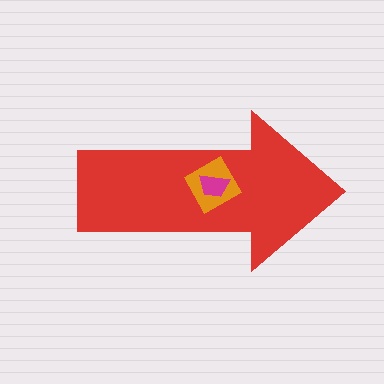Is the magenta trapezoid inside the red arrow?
Yes.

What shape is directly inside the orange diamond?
The magenta trapezoid.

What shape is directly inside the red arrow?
The orange diamond.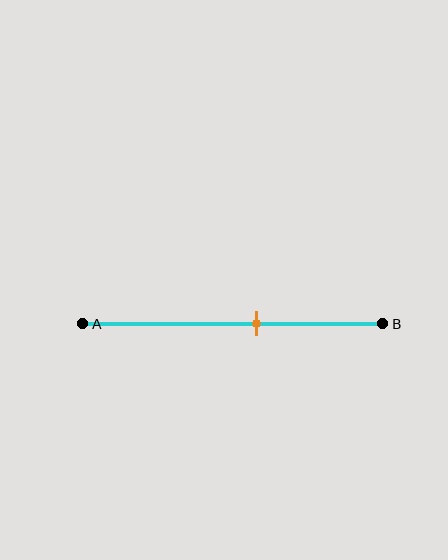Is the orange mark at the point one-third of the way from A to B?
No, the mark is at about 60% from A, not at the 33% one-third point.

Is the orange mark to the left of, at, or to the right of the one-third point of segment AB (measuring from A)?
The orange mark is to the right of the one-third point of segment AB.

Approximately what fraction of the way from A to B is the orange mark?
The orange mark is approximately 60% of the way from A to B.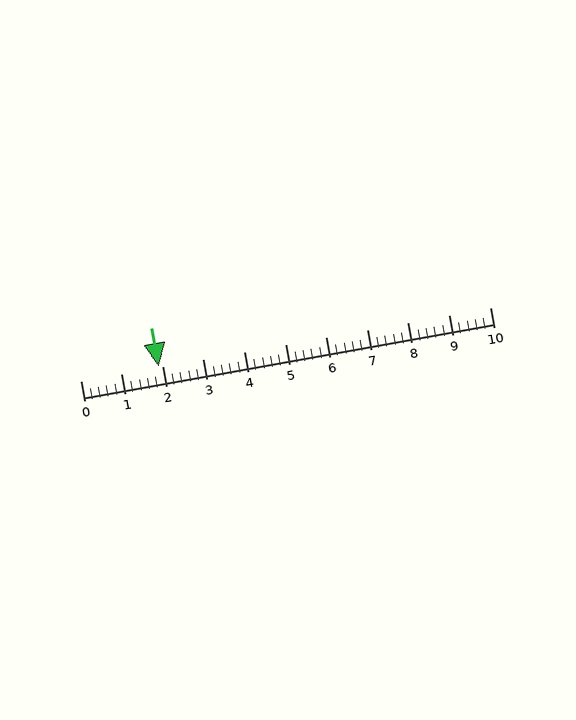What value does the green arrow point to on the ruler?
The green arrow points to approximately 1.9.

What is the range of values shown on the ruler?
The ruler shows values from 0 to 10.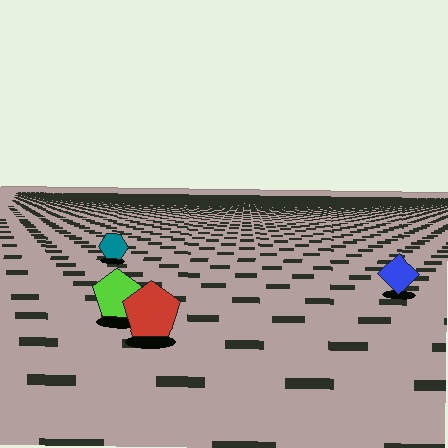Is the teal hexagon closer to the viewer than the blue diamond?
No. The blue diamond is closer — you can tell from the texture gradient: the ground texture is coarser near it.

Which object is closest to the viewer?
The red pentagon is closest. The texture marks near it are larger and more spread out.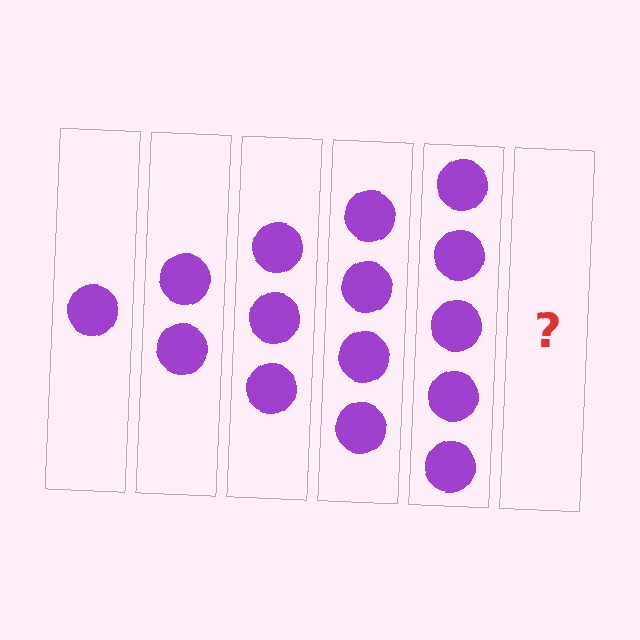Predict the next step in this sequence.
The next step is 6 circles.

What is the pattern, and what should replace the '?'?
The pattern is that each step adds one more circle. The '?' should be 6 circles.